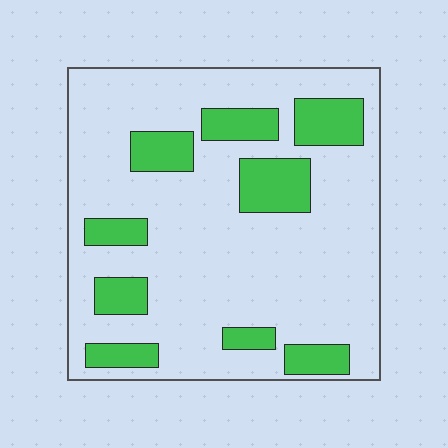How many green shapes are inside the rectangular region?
9.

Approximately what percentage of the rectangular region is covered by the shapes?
Approximately 20%.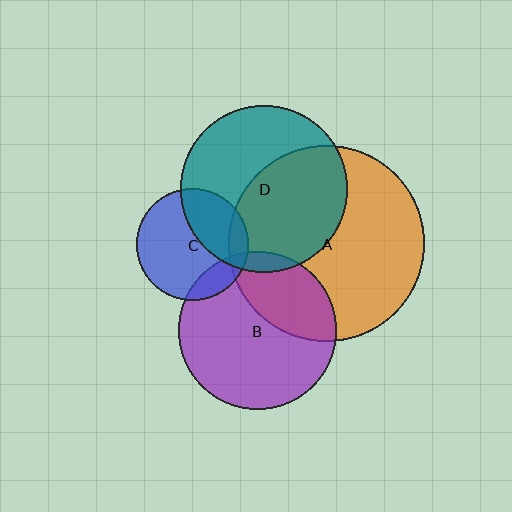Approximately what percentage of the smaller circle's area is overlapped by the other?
Approximately 30%.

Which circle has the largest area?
Circle A (orange).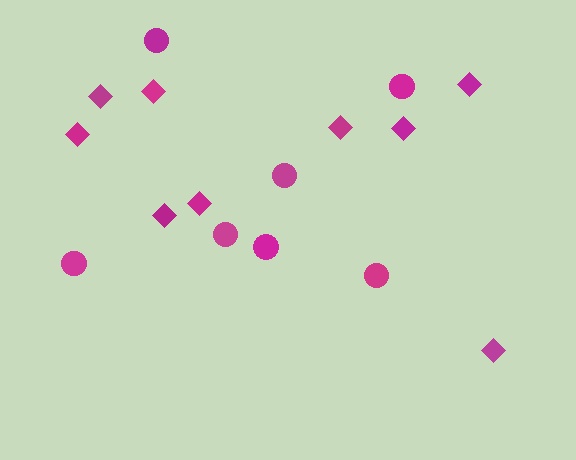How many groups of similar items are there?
There are 2 groups: one group of circles (7) and one group of diamonds (9).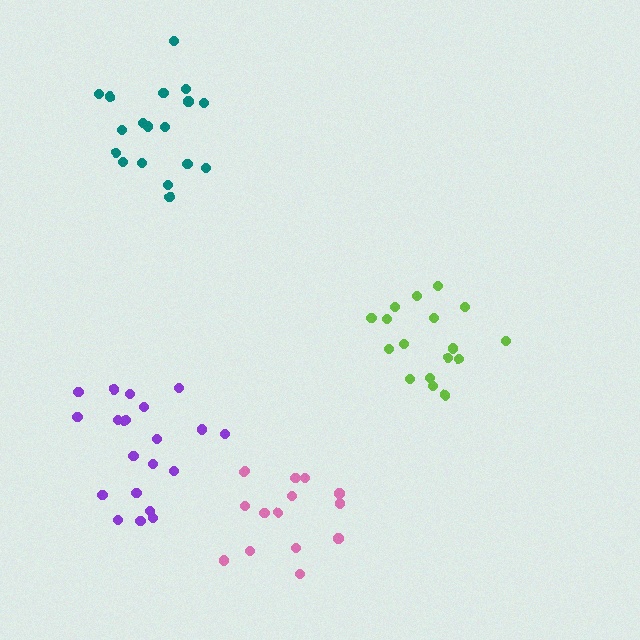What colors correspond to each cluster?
The clusters are colored: pink, lime, teal, purple.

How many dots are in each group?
Group 1: 15 dots, Group 2: 17 dots, Group 3: 18 dots, Group 4: 21 dots (71 total).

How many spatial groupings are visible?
There are 4 spatial groupings.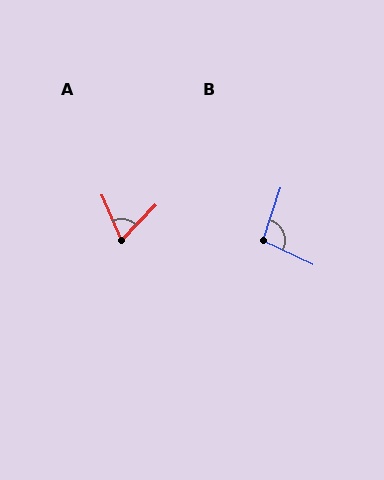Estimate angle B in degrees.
Approximately 97 degrees.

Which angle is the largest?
B, at approximately 97 degrees.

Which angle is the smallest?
A, at approximately 68 degrees.